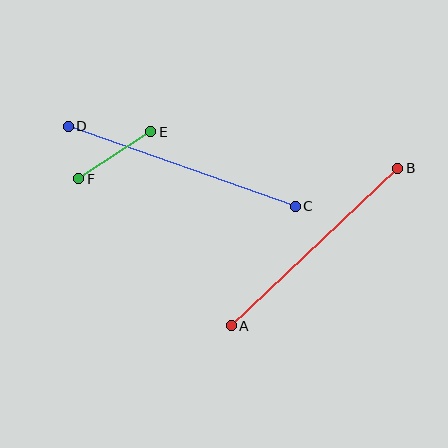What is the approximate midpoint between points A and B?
The midpoint is at approximately (315, 247) pixels.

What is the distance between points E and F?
The distance is approximately 86 pixels.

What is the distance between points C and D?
The distance is approximately 241 pixels.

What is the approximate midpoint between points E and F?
The midpoint is at approximately (115, 155) pixels.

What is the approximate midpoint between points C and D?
The midpoint is at approximately (182, 166) pixels.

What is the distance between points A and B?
The distance is approximately 229 pixels.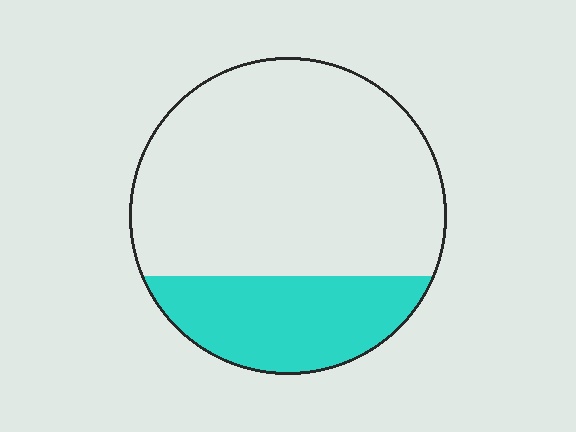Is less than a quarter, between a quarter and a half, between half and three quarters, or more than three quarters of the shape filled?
Between a quarter and a half.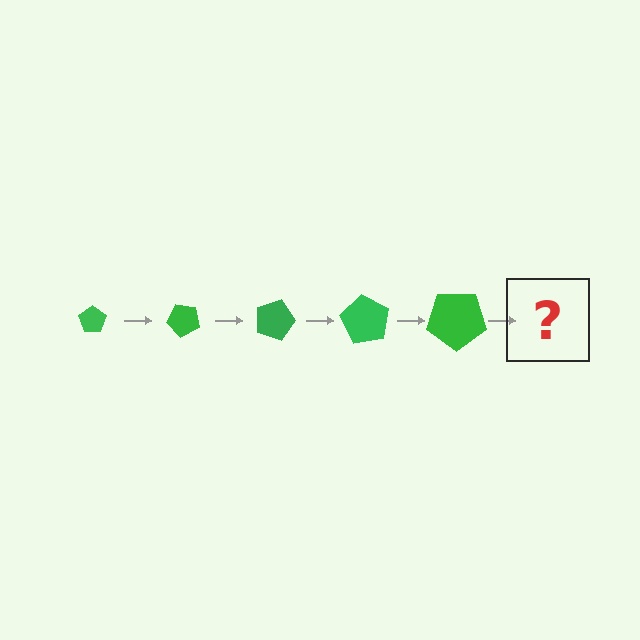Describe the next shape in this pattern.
It should be a pentagon, larger than the previous one and rotated 225 degrees from the start.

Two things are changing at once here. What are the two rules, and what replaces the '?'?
The two rules are that the pentagon grows larger each step and it rotates 45 degrees each step. The '?' should be a pentagon, larger than the previous one and rotated 225 degrees from the start.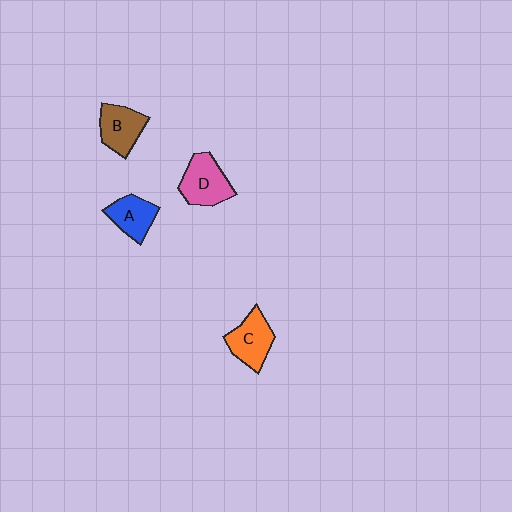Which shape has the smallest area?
Shape A (blue).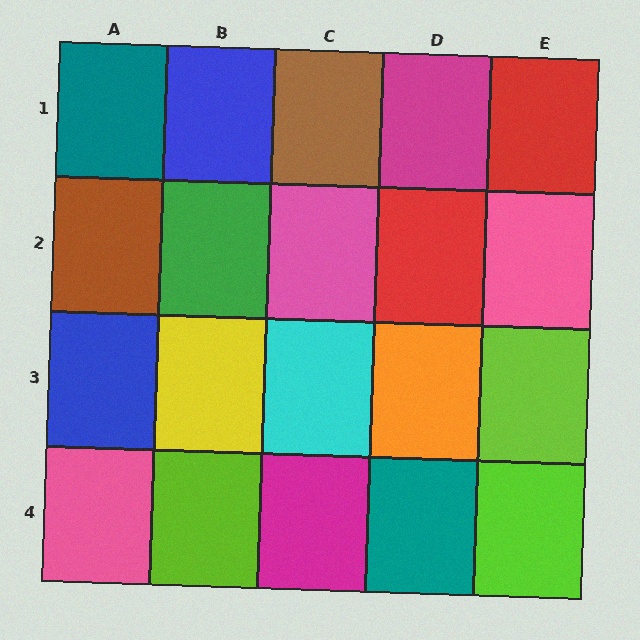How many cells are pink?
3 cells are pink.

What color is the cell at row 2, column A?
Brown.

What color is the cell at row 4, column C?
Magenta.